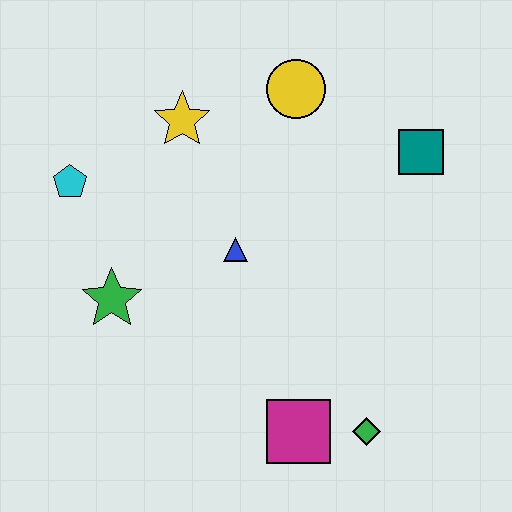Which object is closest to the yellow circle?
The yellow star is closest to the yellow circle.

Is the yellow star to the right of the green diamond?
No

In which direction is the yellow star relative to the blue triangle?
The yellow star is above the blue triangle.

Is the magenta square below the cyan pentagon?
Yes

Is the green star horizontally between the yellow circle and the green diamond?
No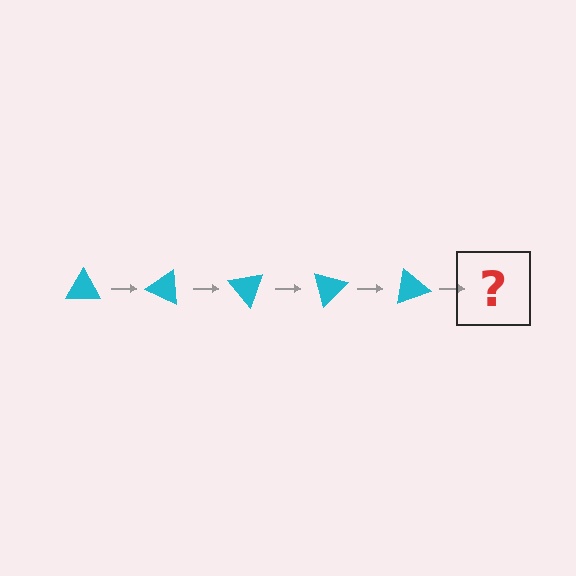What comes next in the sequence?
The next element should be a cyan triangle rotated 125 degrees.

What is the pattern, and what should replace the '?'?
The pattern is that the triangle rotates 25 degrees each step. The '?' should be a cyan triangle rotated 125 degrees.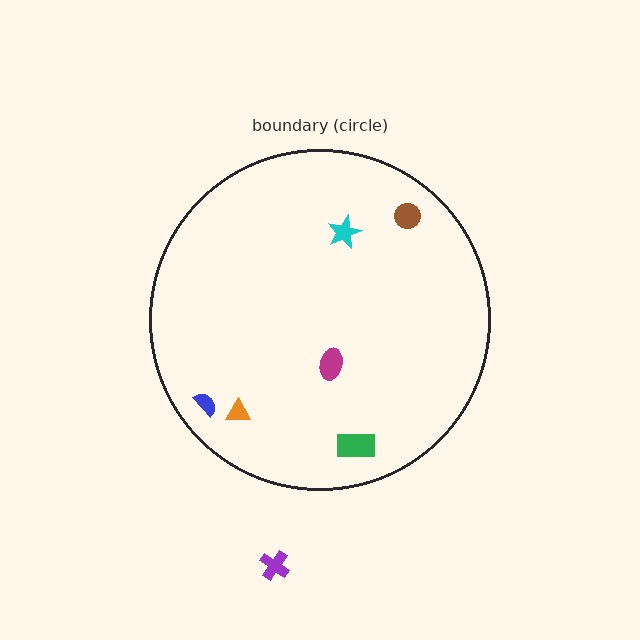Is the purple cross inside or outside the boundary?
Outside.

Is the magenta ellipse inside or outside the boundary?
Inside.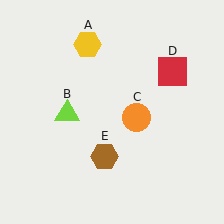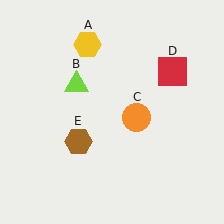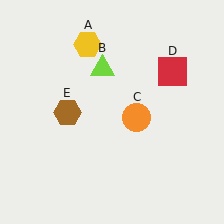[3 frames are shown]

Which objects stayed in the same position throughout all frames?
Yellow hexagon (object A) and orange circle (object C) and red square (object D) remained stationary.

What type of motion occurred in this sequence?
The lime triangle (object B), brown hexagon (object E) rotated clockwise around the center of the scene.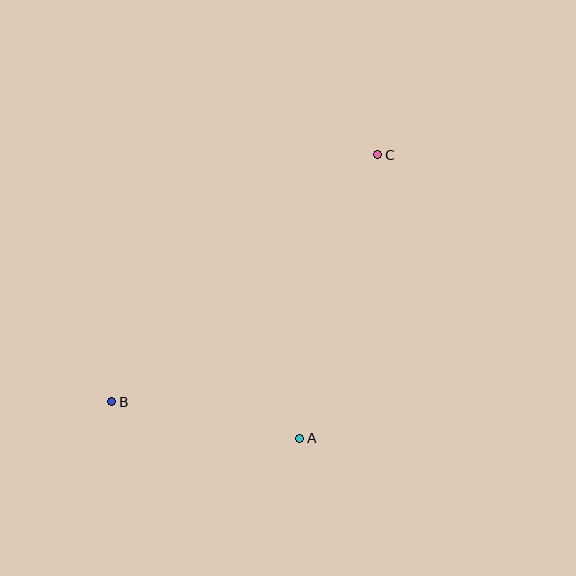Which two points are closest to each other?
Points A and B are closest to each other.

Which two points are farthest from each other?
Points B and C are farthest from each other.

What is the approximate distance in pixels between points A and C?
The distance between A and C is approximately 294 pixels.